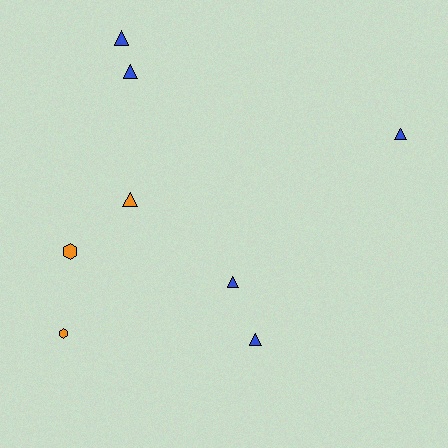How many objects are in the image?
There are 8 objects.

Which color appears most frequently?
Blue, with 5 objects.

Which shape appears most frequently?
Triangle, with 6 objects.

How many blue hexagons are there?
There are no blue hexagons.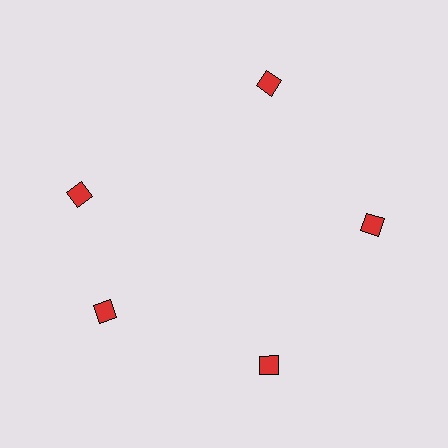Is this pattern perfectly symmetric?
No. The 5 red diamonds are arranged in a ring, but one element near the 10 o'clock position is rotated out of alignment along the ring, breaking the 5-fold rotational symmetry.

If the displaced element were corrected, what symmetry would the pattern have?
It would have 5-fold rotational symmetry — the pattern would map onto itself every 72 degrees.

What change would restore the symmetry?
The symmetry would be restored by rotating it back into even spacing with its neighbors so that all 5 diamonds sit at equal angles and equal distance from the center.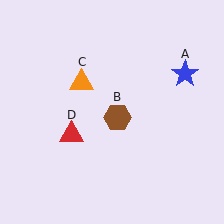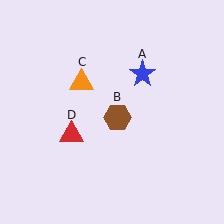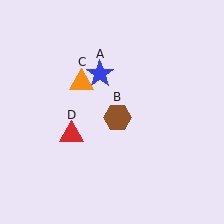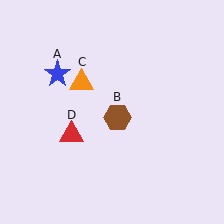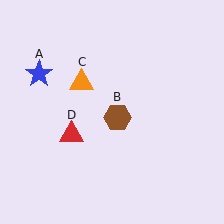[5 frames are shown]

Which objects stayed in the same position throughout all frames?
Brown hexagon (object B) and orange triangle (object C) and red triangle (object D) remained stationary.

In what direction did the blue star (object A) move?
The blue star (object A) moved left.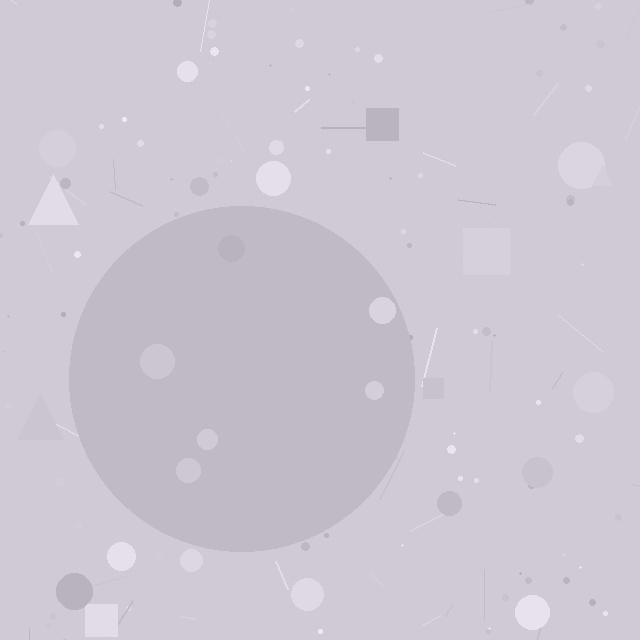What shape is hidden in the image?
A circle is hidden in the image.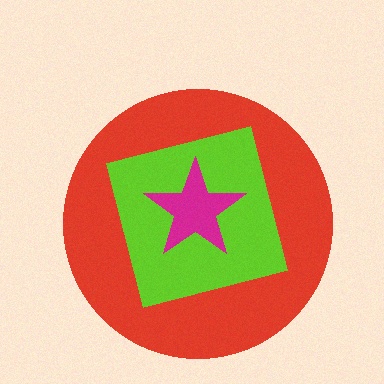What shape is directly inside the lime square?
The magenta star.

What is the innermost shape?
The magenta star.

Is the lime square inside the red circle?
Yes.